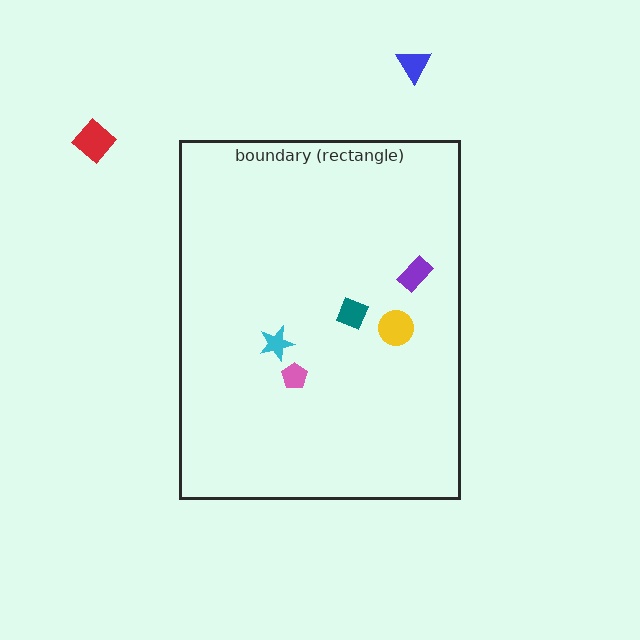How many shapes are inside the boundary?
5 inside, 2 outside.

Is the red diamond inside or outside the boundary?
Outside.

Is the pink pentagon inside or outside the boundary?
Inside.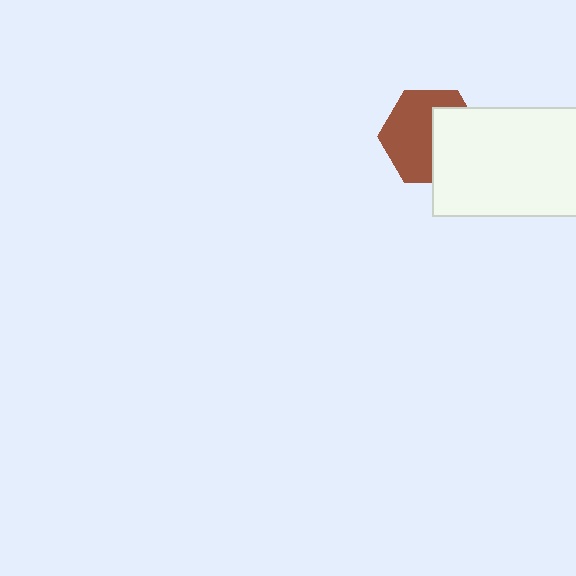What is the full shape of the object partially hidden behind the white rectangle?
The partially hidden object is a brown hexagon.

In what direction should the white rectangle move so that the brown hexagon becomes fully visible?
The white rectangle should move right. That is the shortest direction to clear the overlap and leave the brown hexagon fully visible.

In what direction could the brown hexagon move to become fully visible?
The brown hexagon could move left. That would shift it out from behind the white rectangle entirely.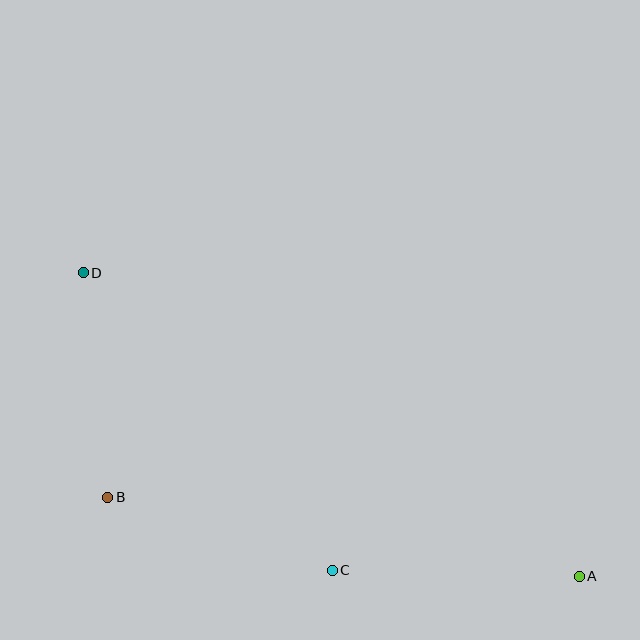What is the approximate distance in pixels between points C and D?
The distance between C and D is approximately 388 pixels.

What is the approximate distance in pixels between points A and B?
The distance between A and B is approximately 478 pixels.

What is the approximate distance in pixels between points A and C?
The distance between A and C is approximately 247 pixels.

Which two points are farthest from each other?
Points A and D are farthest from each other.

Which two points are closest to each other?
Points B and D are closest to each other.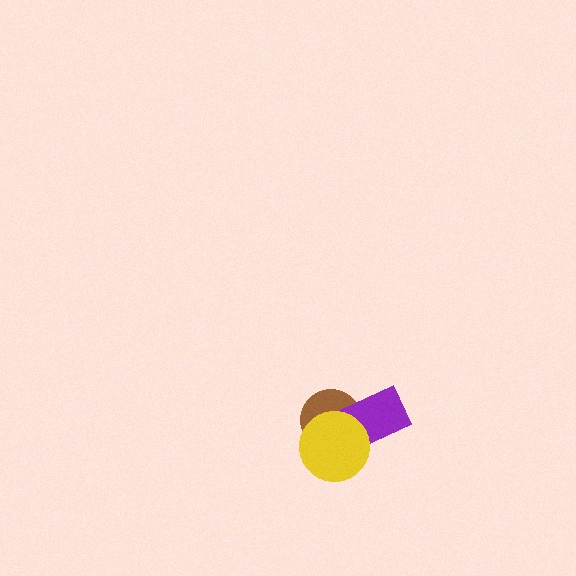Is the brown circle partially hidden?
Yes, it is partially covered by another shape.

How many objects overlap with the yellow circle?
2 objects overlap with the yellow circle.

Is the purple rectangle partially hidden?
Yes, it is partially covered by another shape.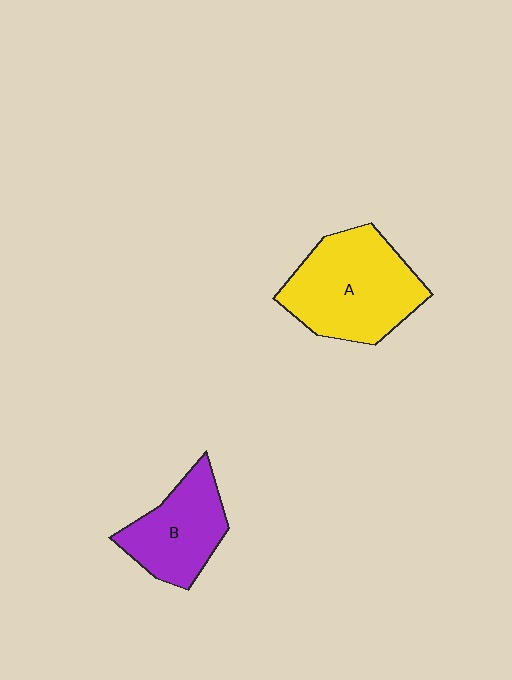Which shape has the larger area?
Shape A (yellow).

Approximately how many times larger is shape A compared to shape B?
Approximately 1.5 times.